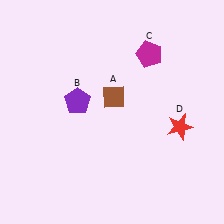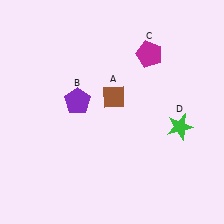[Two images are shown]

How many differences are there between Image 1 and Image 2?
There is 1 difference between the two images.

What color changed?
The star (D) changed from red in Image 1 to green in Image 2.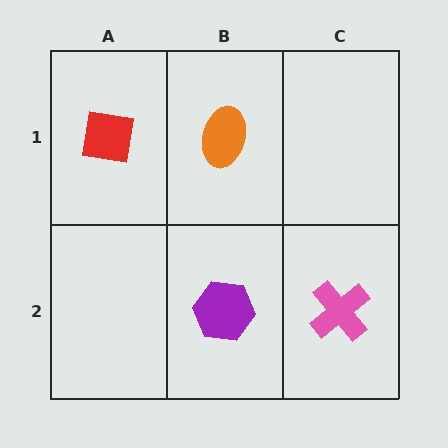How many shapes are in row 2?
2 shapes.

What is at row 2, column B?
A purple hexagon.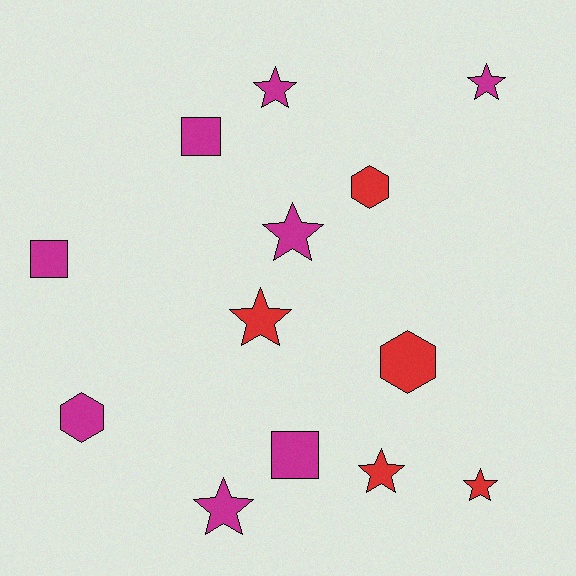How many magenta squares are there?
There are 3 magenta squares.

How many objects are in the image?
There are 13 objects.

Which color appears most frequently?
Magenta, with 8 objects.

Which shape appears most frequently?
Star, with 7 objects.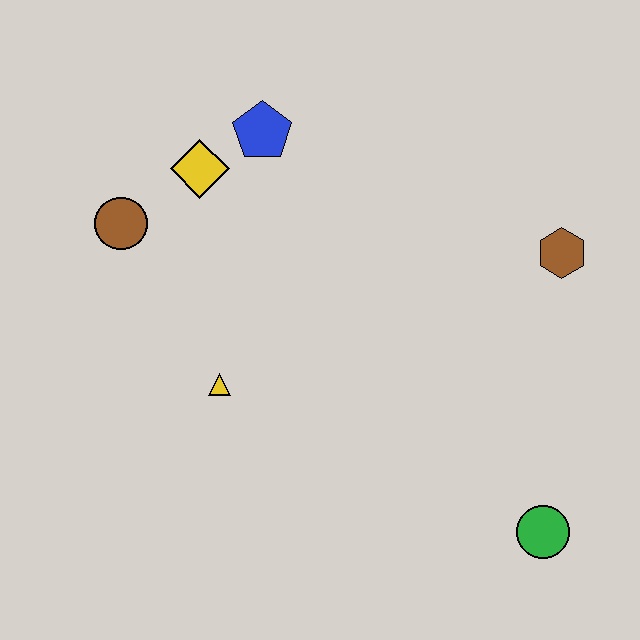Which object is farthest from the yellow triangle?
The brown hexagon is farthest from the yellow triangle.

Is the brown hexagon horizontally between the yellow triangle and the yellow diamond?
No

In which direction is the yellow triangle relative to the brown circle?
The yellow triangle is below the brown circle.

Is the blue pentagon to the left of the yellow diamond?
No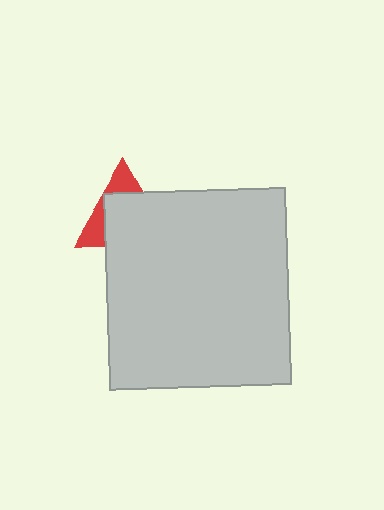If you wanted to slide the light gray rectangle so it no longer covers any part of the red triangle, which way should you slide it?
Slide it down — that is the most direct way to separate the two shapes.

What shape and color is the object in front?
The object in front is a light gray rectangle.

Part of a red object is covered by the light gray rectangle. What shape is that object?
It is a triangle.